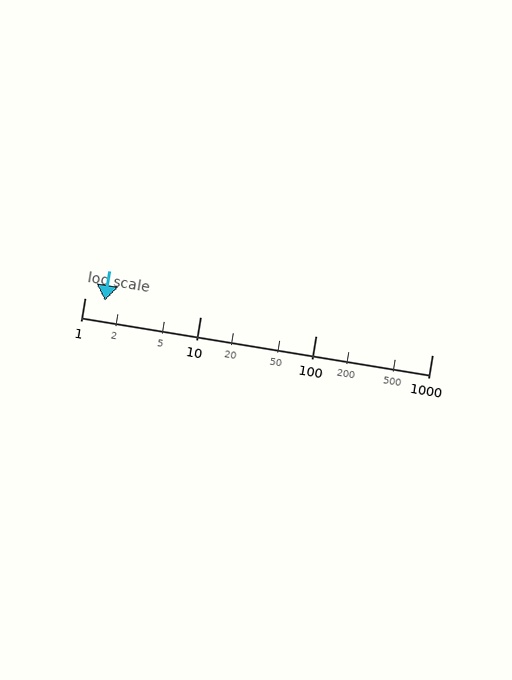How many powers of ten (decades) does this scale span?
The scale spans 3 decades, from 1 to 1000.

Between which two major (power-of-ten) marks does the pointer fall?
The pointer is between 1 and 10.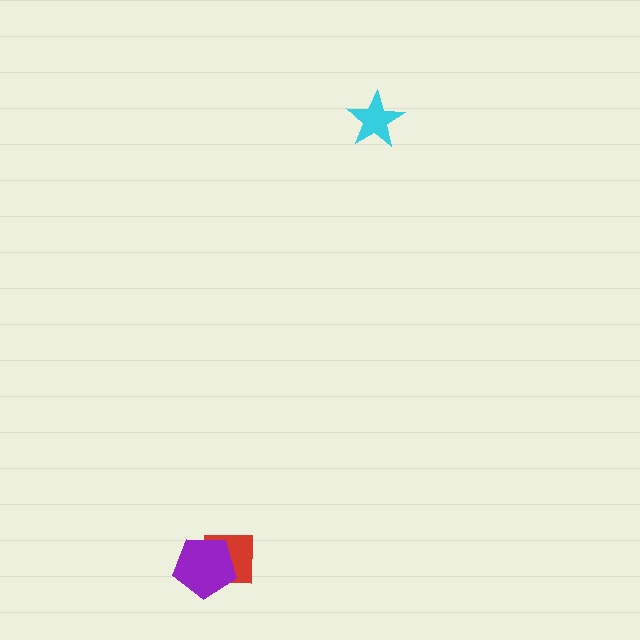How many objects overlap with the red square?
1 object overlaps with the red square.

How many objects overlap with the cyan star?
0 objects overlap with the cyan star.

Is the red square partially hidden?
Yes, it is partially covered by another shape.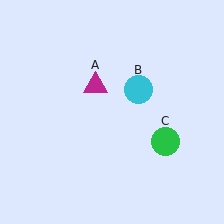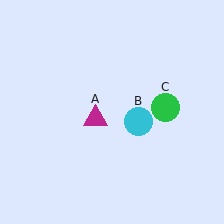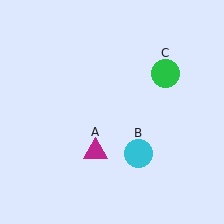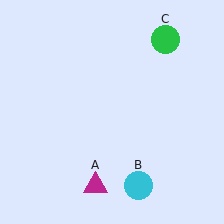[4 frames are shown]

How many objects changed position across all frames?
3 objects changed position: magenta triangle (object A), cyan circle (object B), green circle (object C).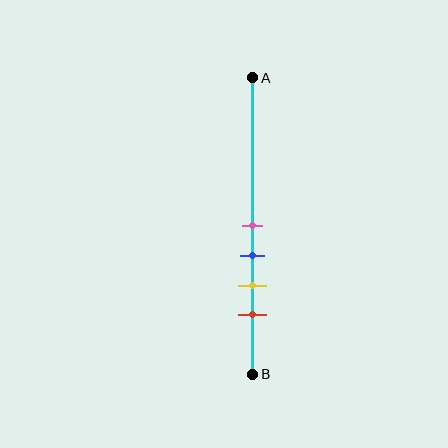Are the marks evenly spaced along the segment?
Yes, the marks are approximately evenly spaced.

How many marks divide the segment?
There are 4 marks dividing the segment.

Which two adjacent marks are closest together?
The pink and blue marks are the closest adjacent pair.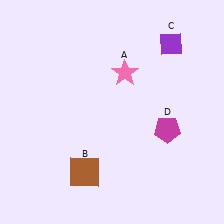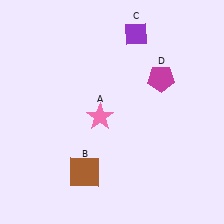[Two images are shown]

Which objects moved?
The objects that moved are: the pink star (A), the purple diamond (C), the magenta pentagon (D).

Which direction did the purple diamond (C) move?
The purple diamond (C) moved left.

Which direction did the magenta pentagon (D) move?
The magenta pentagon (D) moved up.